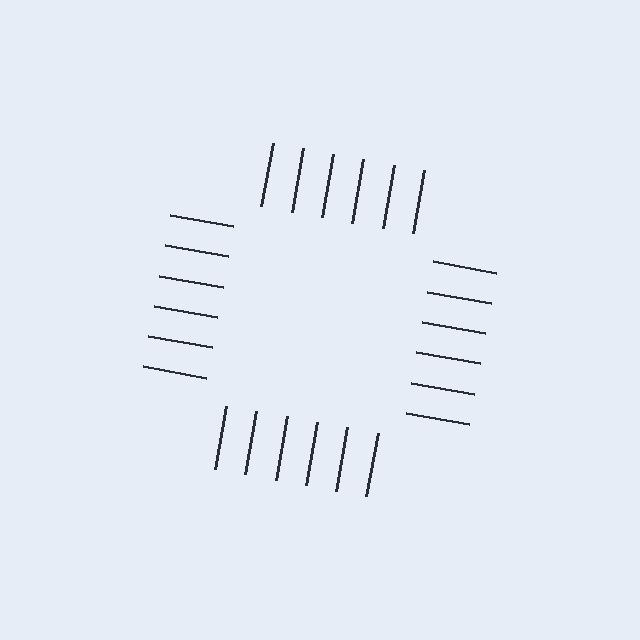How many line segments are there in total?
24 — 6 along each of the 4 edges.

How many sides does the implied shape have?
4 sides — the line-ends trace a square.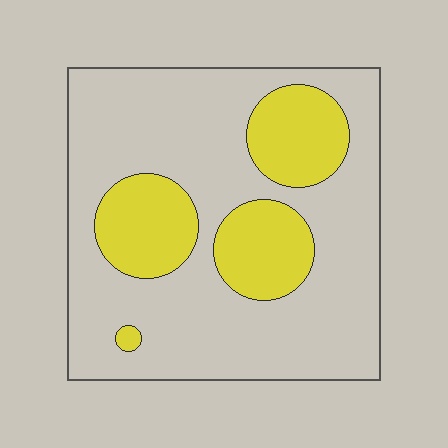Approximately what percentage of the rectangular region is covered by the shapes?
Approximately 25%.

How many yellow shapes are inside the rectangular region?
4.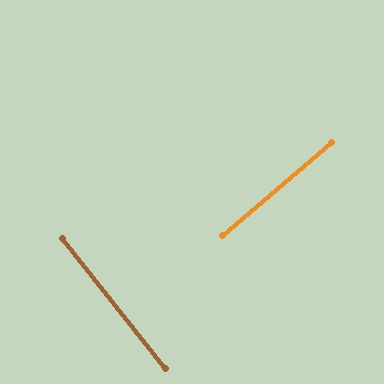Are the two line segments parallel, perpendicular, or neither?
Perpendicular — they meet at approximately 88°.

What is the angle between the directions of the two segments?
Approximately 88 degrees.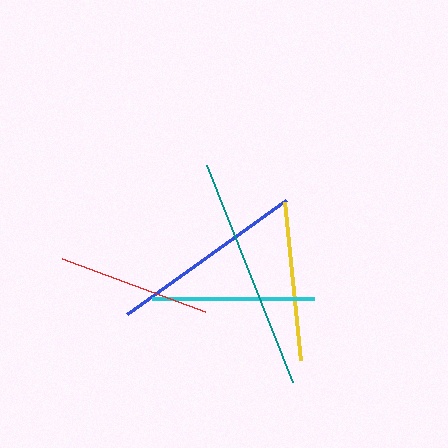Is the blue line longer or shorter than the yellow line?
The blue line is longer than the yellow line.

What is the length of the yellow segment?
The yellow segment is approximately 159 pixels long.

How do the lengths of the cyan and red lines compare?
The cyan and red lines are approximately the same length.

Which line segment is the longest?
The teal line is the longest at approximately 234 pixels.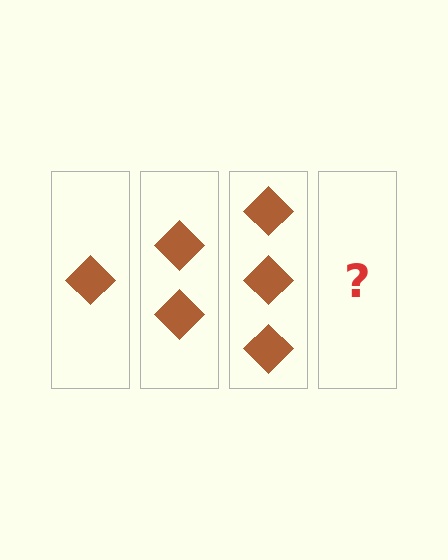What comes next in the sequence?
The next element should be 4 diamonds.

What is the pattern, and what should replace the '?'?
The pattern is that each step adds one more diamond. The '?' should be 4 diamonds.